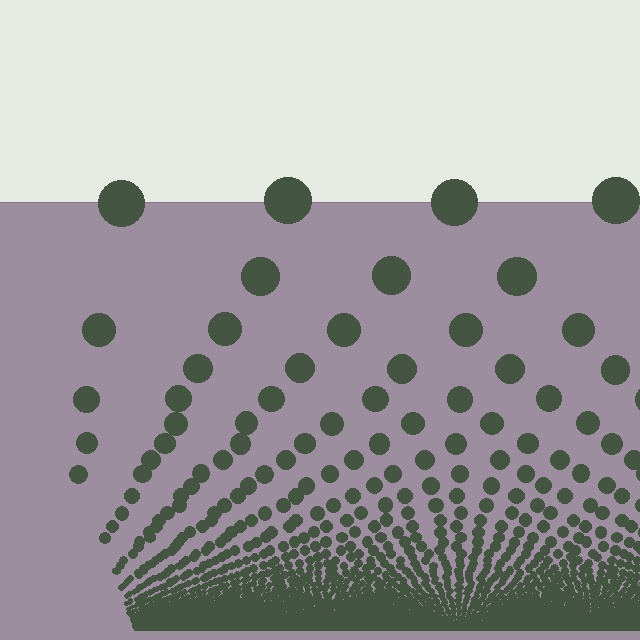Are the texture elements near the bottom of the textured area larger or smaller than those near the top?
Smaller. The gradient is inverted — elements near the bottom are smaller and denser.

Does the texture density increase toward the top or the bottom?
Density increases toward the bottom.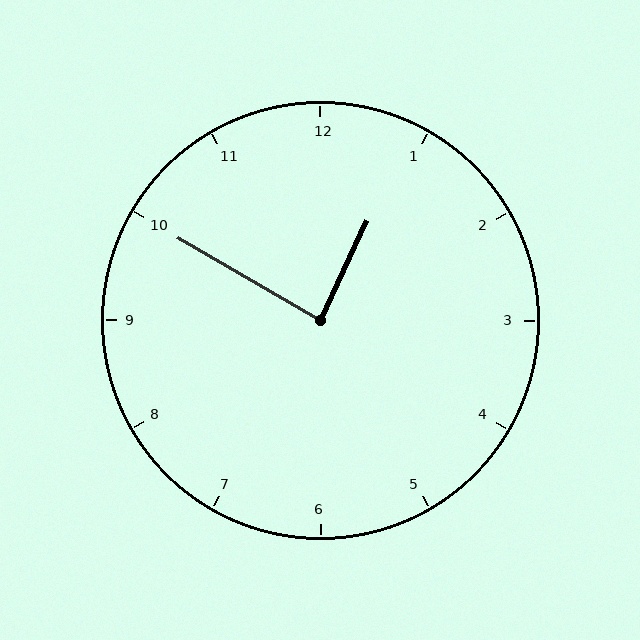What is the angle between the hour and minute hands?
Approximately 85 degrees.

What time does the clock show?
12:50.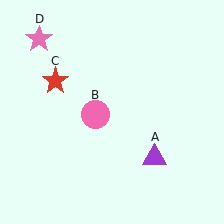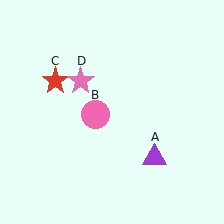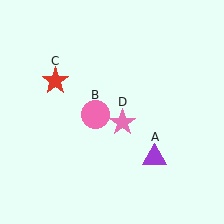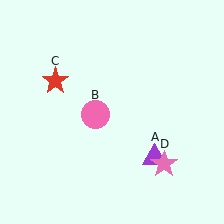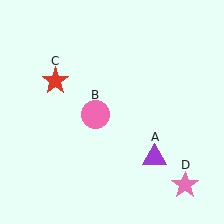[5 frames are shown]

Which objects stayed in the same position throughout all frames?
Purple triangle (object A) and pink circle (object B) and red star (object C) remained stationary.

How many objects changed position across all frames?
1 object changed position: pink star (object D).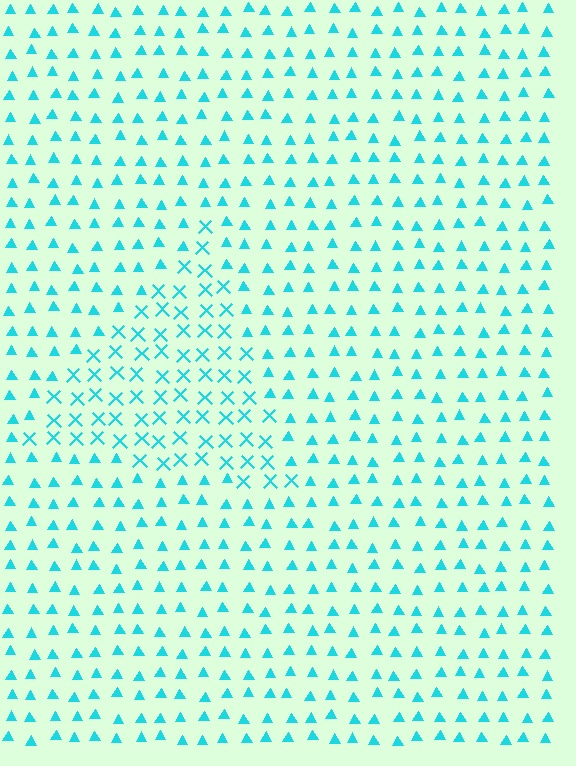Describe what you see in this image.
The image is filled with small cyan elements arranged in a uniform grid. A triangle-shaped region contains X marks, while the surrounding area contains triangles. The boundary is defined purely by the change in element shape.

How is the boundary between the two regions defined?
The boundary is defined by a change in element shape: X marks inside vs. triangles outside. All elements share the same color and spacing.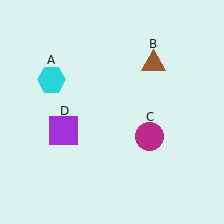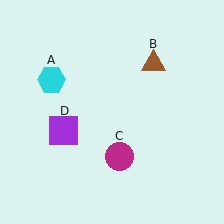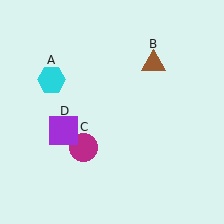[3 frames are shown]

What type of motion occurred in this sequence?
The magenta circle (object C) rotated clockwise around the center of the scene.